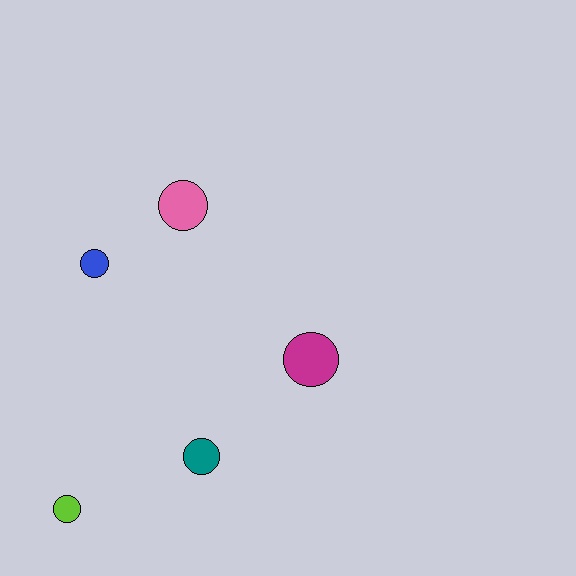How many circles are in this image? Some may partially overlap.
There are 5 circles.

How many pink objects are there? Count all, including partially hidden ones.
There is 1 pink object.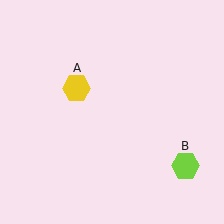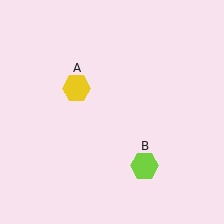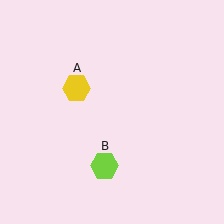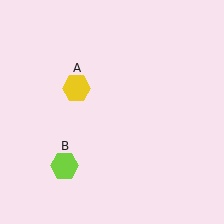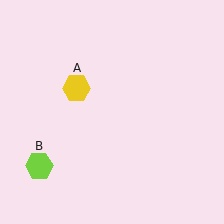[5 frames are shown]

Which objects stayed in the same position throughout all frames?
Yellow hexagon (object A) remained stationary.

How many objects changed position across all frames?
1 object changed position: lime hexagon (object B).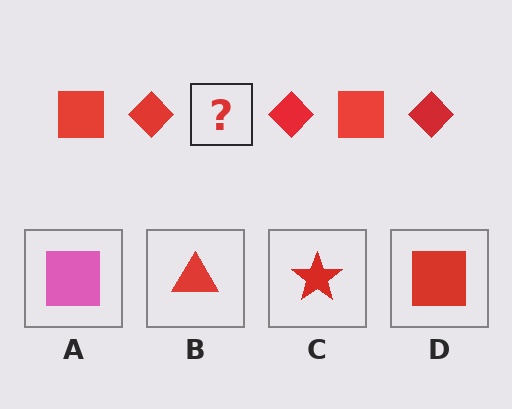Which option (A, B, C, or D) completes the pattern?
D.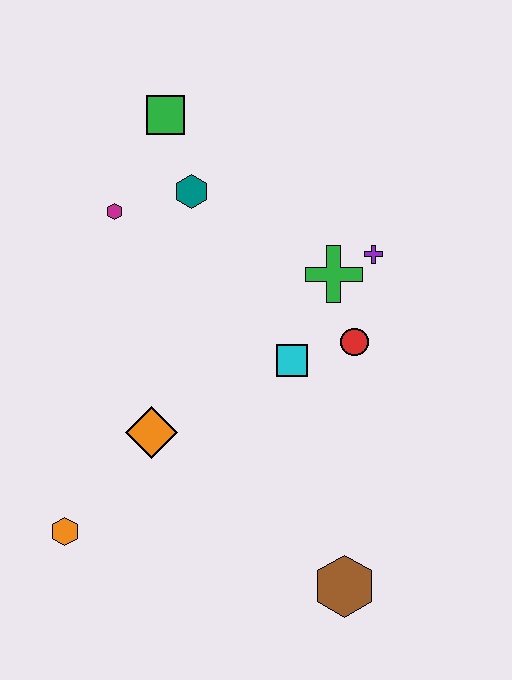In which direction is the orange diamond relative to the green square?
The orange diamond is below the green square.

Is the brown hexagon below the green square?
Yes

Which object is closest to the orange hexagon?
The orange diamond is closest to the orange hexagon.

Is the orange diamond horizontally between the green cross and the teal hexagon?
No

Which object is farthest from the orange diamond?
The green square is farthest from the orange diamond.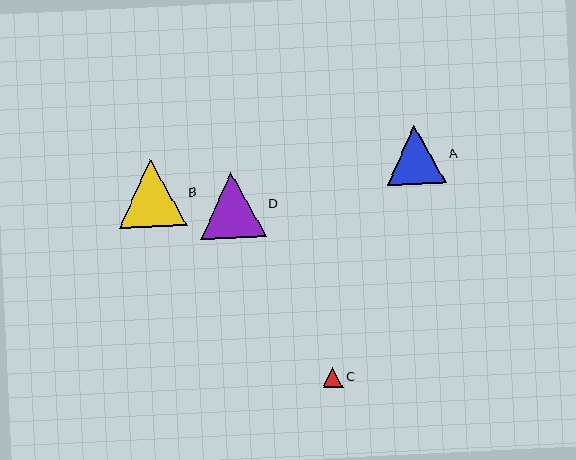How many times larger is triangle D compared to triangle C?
Triangle D is approximately 3.2 times the size of triangle C.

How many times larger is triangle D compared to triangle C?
Triangle D is approximately 3.2 times the size of triangle C.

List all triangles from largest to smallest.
From largest to smallest: B, D, A, C.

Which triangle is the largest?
Triangle B is the largest with a size of approximately 68 pixels.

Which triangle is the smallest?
Triangle C is the smallest with a size of approximately 20 pixels.